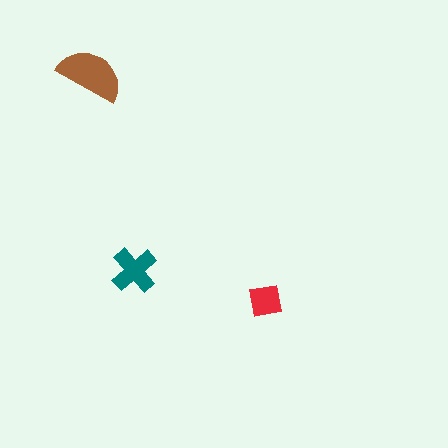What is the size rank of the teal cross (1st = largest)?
2nd.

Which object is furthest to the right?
The red square is rightmost.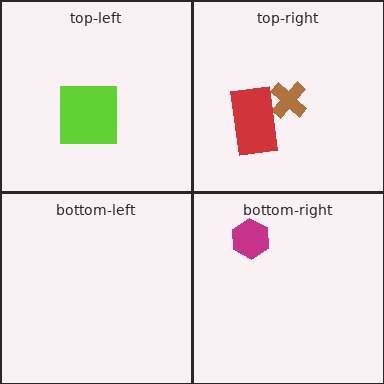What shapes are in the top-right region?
The brown cross, the red rectangle.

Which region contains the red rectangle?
The top-right region.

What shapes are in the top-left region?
The lime square.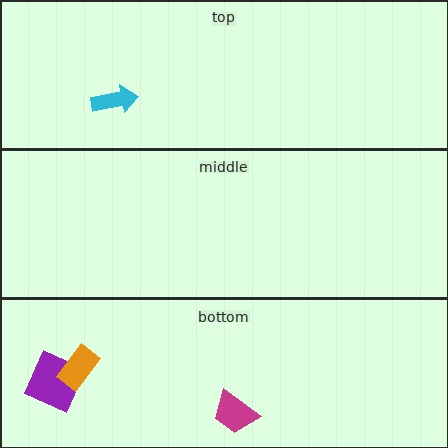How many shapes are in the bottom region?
3.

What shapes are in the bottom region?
The purple square, the orange rectangle, the magenta trapezoid.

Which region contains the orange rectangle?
The bottom region.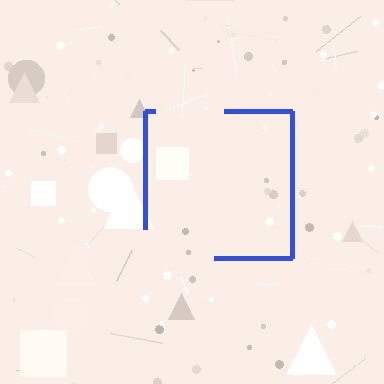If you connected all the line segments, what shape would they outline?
They would outline a square.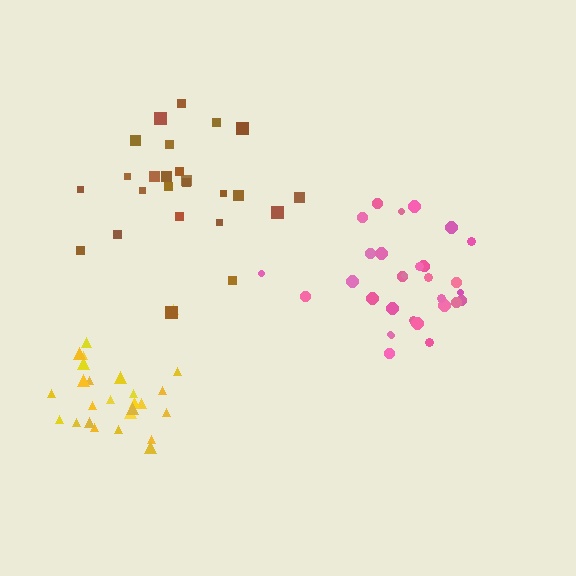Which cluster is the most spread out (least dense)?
Brown.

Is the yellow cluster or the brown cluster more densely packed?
Yellow.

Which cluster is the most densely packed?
Yellow.